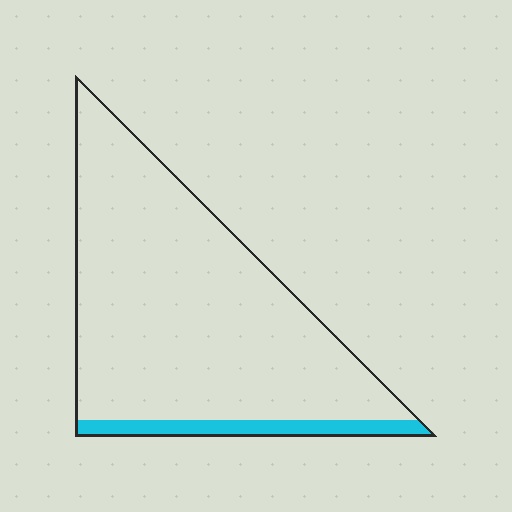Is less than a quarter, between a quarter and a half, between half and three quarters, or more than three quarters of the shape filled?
Less than a quarter.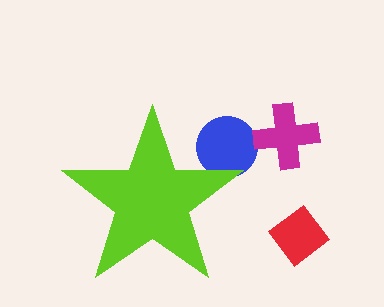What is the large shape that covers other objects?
A lime star.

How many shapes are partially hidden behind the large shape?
1 shape is partially hidden.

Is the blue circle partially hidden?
Yes, the blue circle is partially hidden behind the lime star.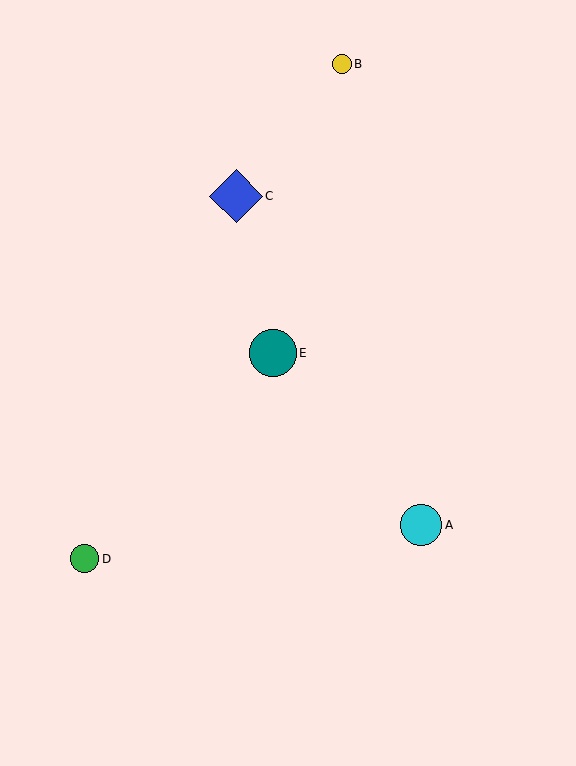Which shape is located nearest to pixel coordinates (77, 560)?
The green circle (labeled D) at (85, 559) is nearest to that location.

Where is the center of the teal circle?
The center of the teal circle is at (273, 353).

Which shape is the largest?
The blue diamond (labeled C) is the largest.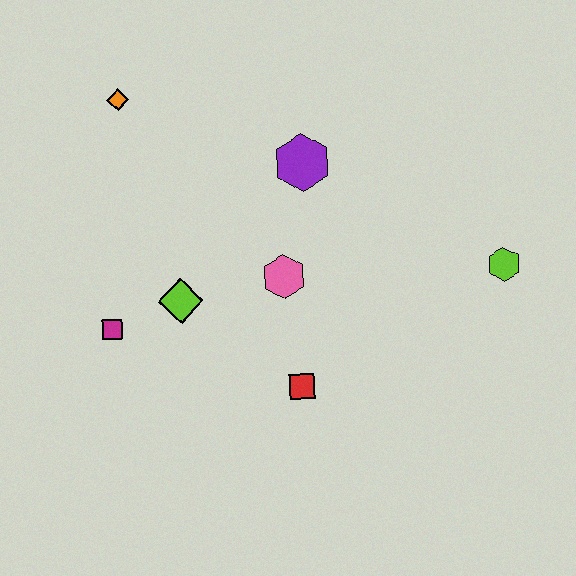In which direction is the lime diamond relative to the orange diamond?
The lime diamond is below the orange diamond.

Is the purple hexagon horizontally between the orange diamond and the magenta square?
No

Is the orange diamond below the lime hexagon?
No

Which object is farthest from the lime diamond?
The lime hexagon is farthest from the lime diamond.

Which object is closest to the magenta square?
The lime diamond is closest to the magenta square.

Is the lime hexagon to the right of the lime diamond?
Yes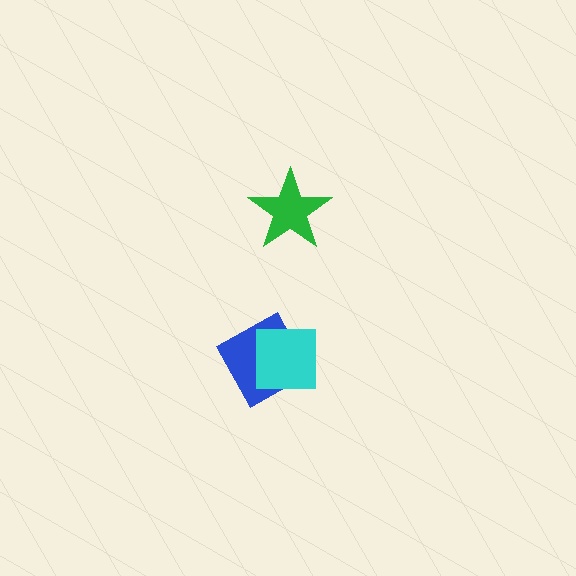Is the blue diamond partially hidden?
Yes, it is partially covered by another shape.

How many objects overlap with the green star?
0 objects overlap with the green star.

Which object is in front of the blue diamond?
The cyan square is in front of the blue diamond.